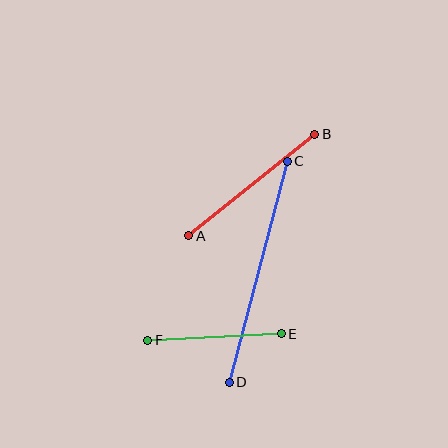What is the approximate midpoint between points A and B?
The midpoint is at approximately (252, 185) pixels.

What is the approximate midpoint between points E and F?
The midpoint is at approximately (214, 337) pixels.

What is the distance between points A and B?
The distance is approximately 162 pixels.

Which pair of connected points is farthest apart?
Points C and D are farthest apart.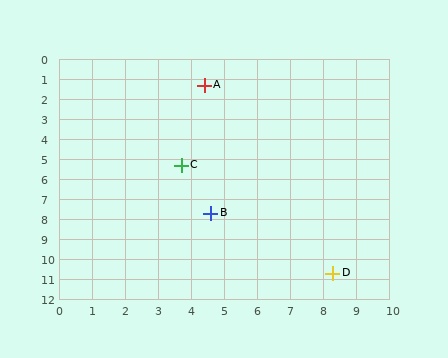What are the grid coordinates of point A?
Point A is at approximately (4.4, 1.3).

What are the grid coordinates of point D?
Point D is at approximately (8.3, 10.7).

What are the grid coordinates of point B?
Point B is at approximately (4.6, 7.7).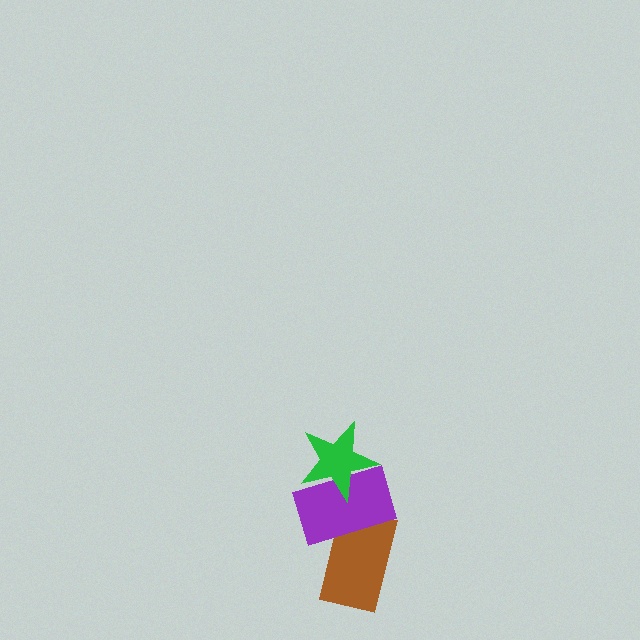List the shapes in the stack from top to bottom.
From top to bottom: the green star, the purple rectangle, the brown rectangle.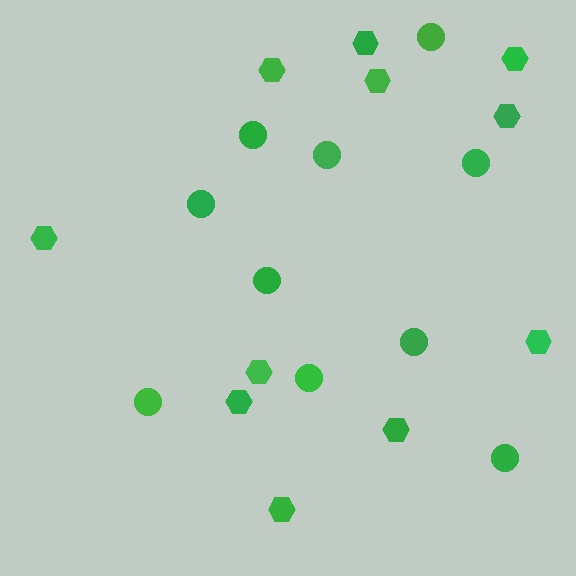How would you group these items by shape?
There are 2 groups: one group of hexagons (11) and one group of circles (10).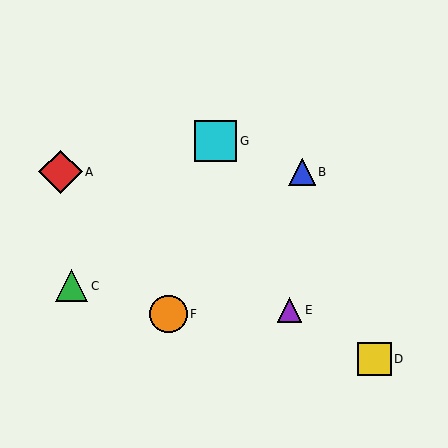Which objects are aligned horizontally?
Objects A, B are aligned horizontally.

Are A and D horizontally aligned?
No, A is at y≈172 and D is at y≈359.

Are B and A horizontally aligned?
Yes, both are at y≈172.